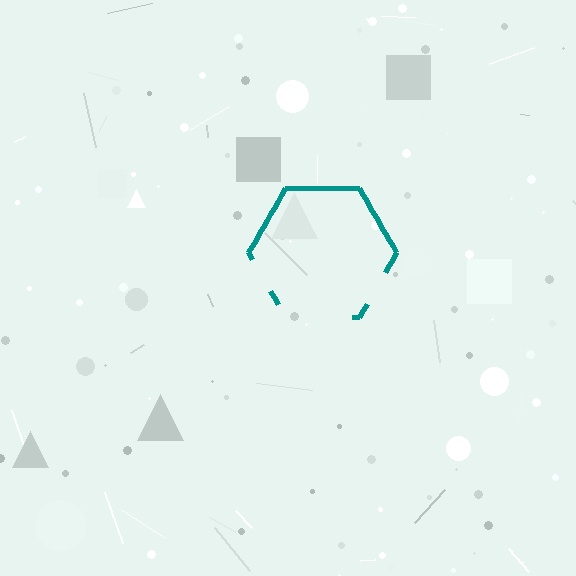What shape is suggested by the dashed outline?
The dashed outline suggests a hexagon.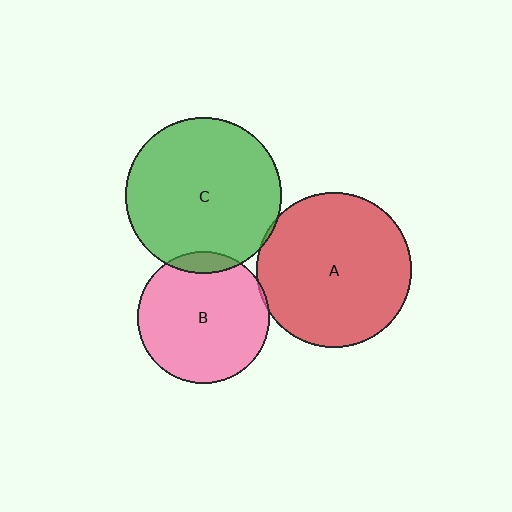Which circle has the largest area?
Circle C (green).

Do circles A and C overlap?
Yes.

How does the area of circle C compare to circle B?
Approximately 1.4 times.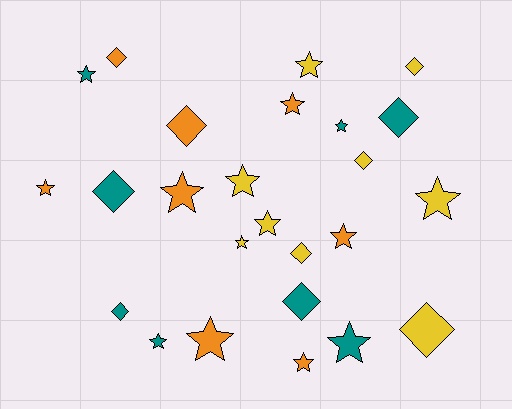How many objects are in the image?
There are 25 objects.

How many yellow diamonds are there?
There are 4 yellow diamonds.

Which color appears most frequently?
Yellow, with 9 objects.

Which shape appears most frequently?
Star, with 15 objects.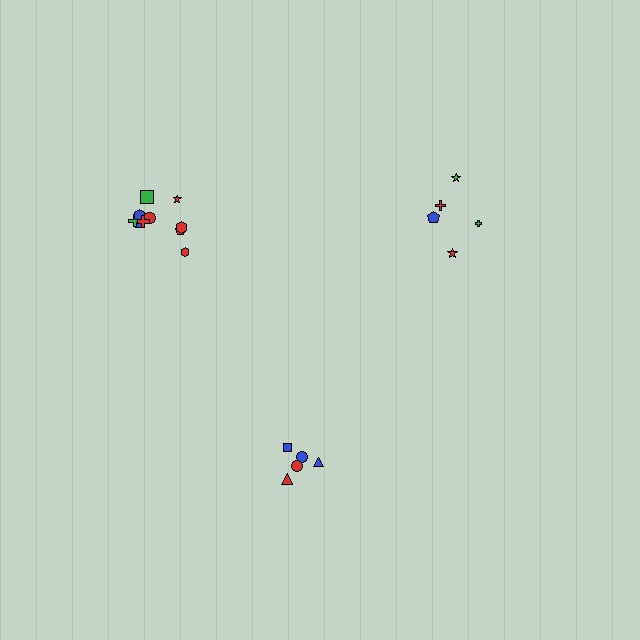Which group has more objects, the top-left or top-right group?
The top-left group.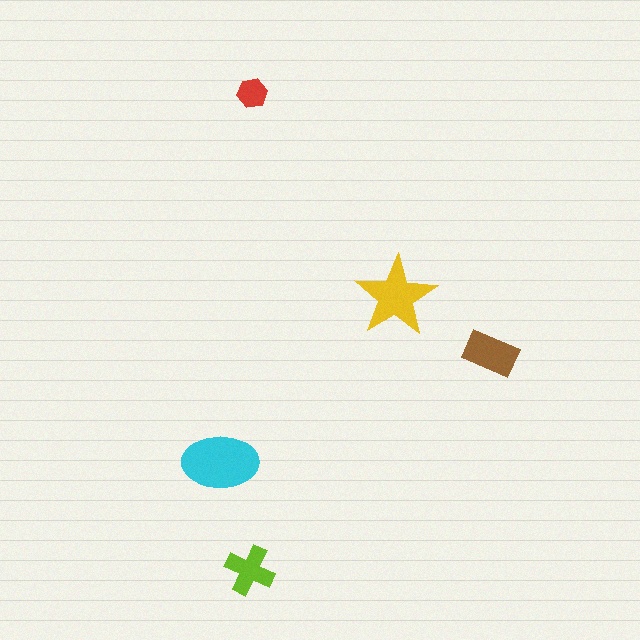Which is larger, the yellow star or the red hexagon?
The yellow star.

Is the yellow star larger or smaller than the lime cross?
Larger.